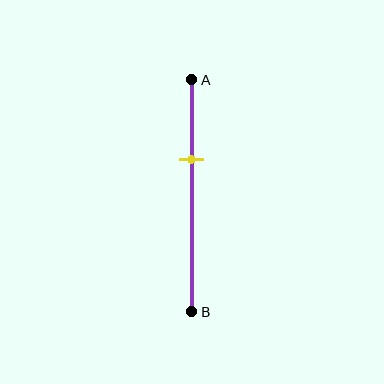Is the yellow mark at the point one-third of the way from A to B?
Yes, the mark is approximately at the one-third point.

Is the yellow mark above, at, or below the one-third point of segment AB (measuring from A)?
The yellow mark is approximately at the one-third point of segment AB.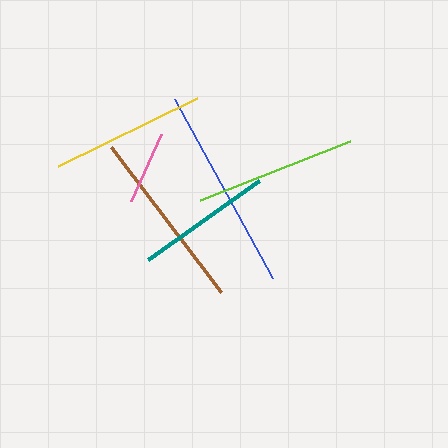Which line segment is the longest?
The blue line is the longest at approximately 205 pixels.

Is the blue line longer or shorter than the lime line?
The blue line is longer than the lime line.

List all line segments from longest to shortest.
From longest to shortest: blue, brown, lime, yellow, teal, pink.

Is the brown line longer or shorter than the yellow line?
The brown line is longer than the yellow line.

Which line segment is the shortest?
The pink line is the shortest at approximately 73 pixels.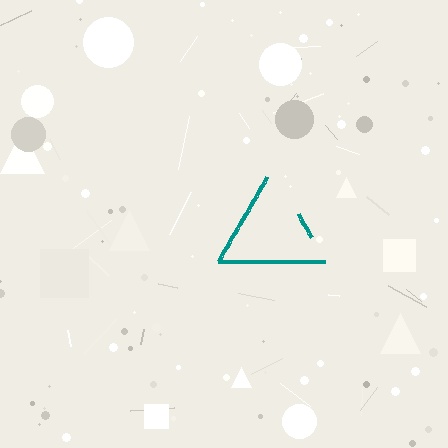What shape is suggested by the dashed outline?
The dashed outline suggests a triangle.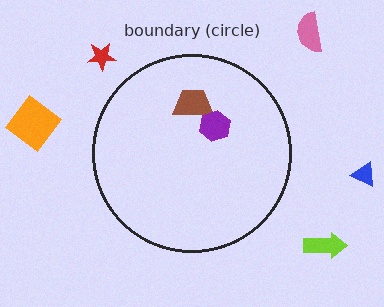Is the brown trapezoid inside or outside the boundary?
Inside.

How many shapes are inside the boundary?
2 inside, 5 outside.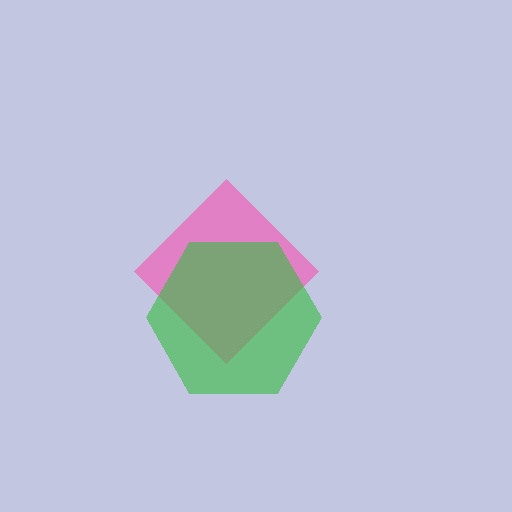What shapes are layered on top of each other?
The layered shapes are: a pink diamond, a green hexagon.